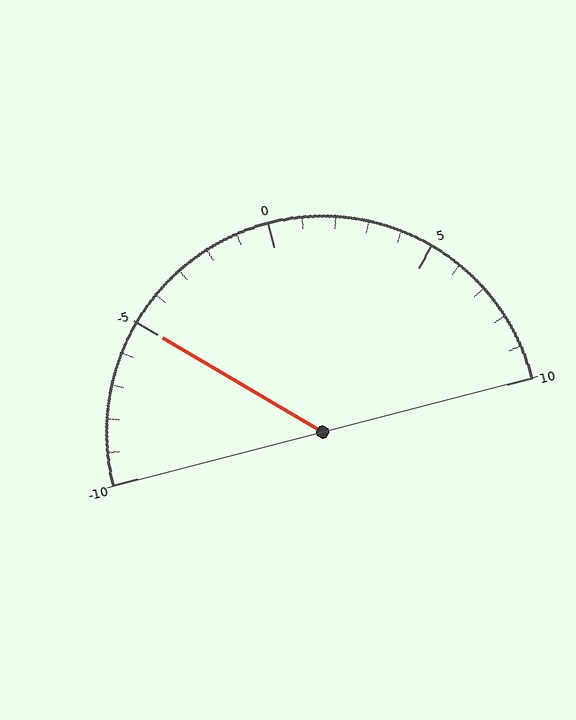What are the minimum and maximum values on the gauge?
The gauge ranges from -10 to 10.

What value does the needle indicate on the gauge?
The needle indicates approximately -5.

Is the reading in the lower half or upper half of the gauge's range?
The reading is in the lower half of the range (-10 to 10).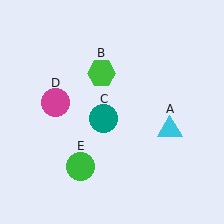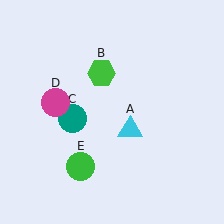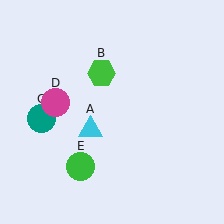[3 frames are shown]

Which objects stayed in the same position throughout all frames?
Green hexagon (object B) and magenta circle (object D) and green circle (object E) remained stationary.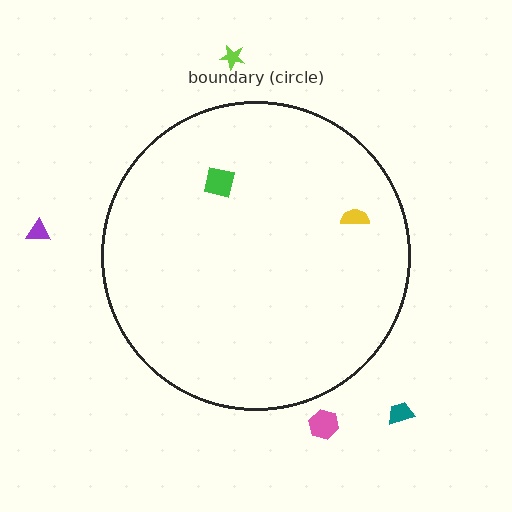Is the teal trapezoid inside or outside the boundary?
Outside.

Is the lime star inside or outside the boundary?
Outside.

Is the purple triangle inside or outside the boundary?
Outside.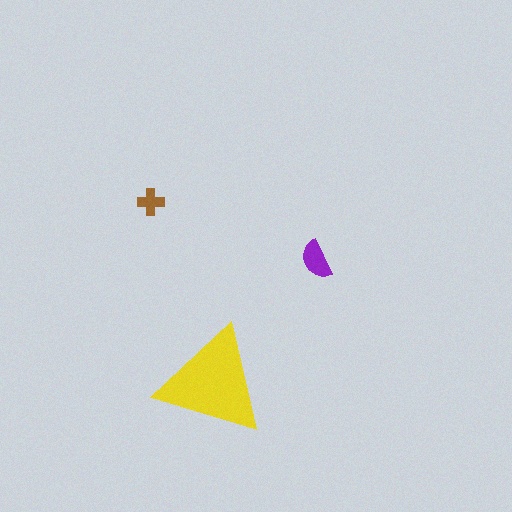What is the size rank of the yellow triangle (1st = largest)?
1st.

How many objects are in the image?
There are 3 objects in the image.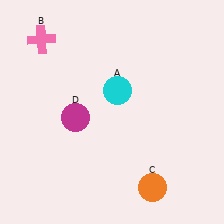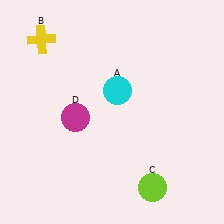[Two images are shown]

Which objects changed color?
B changed from pink to yellow. C changed from orange to lime.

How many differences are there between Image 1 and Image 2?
There are 2 differences between the two images.